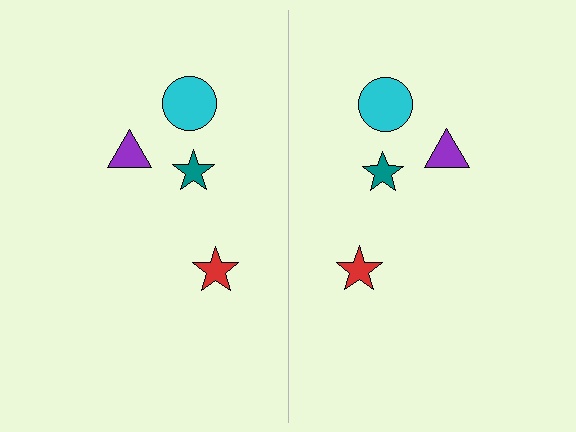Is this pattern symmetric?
Yes, this pattern has bilateral (reflection) symmetry.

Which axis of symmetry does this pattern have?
The pattern has a vertical axis of symmetry running through the center of the image.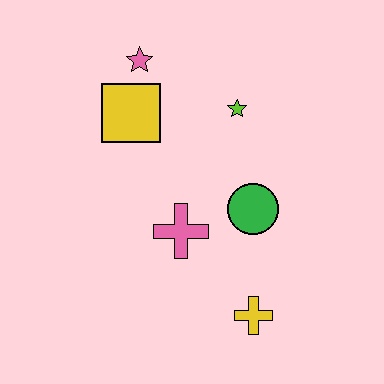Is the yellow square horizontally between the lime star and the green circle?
No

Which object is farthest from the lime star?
The yellow cross is farthest from the lime star.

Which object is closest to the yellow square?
The pink star is closest to the yellow square.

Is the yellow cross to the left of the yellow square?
No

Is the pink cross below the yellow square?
Yes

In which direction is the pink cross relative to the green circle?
The pink cross is to the left of the green circle.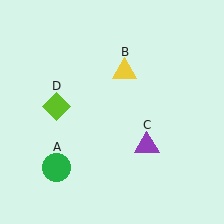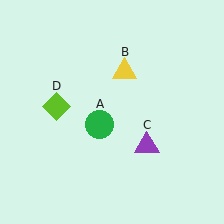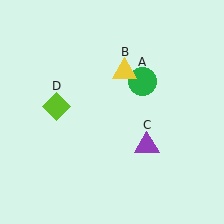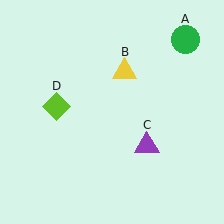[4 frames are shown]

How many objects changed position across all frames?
1 object changed position: green circle (object A).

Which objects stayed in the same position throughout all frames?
Yellow triangle (object B) and purple triangle (object C) and lime diamond (object D) remained stationary.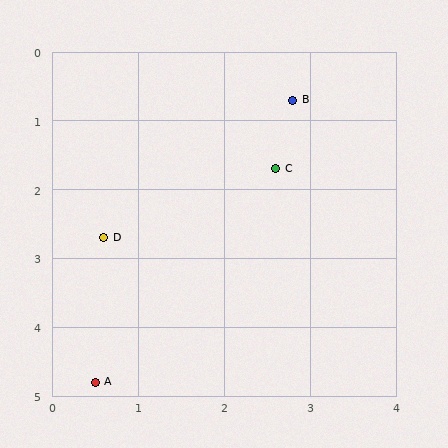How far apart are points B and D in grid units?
Points B and D are about 3.0 grid units apart.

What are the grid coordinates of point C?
Point C is at approximately (2.6, 1.7).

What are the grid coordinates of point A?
Point A is at approximately (0.5, 4.8).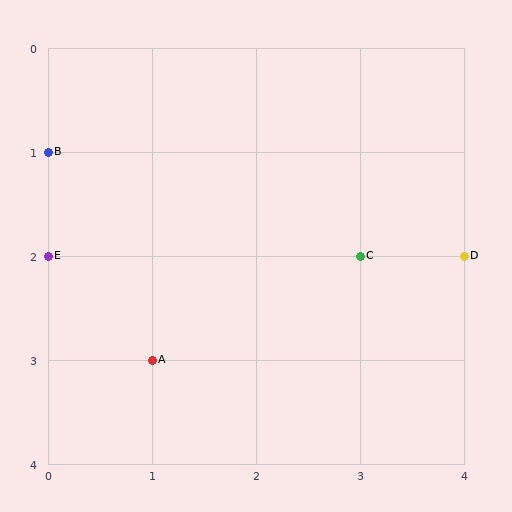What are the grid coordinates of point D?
Point D is at grid coordinates (4, 2).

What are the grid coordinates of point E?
Point E is at grid coordinates (0, 2).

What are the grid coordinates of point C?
Point C is at grid coordinates (3, 2).